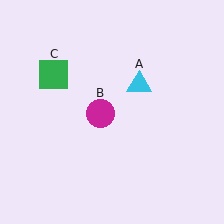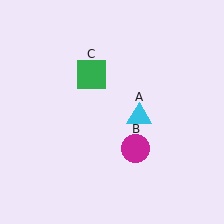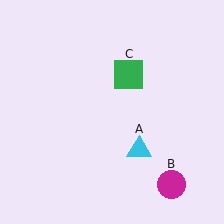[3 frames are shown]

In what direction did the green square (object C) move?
The green square (object C) moved right.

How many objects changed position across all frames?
3 objects changed position: cyan triangle (object A), magenta circle (object B), green square (object C).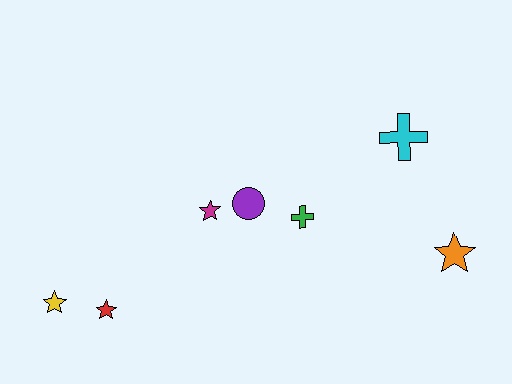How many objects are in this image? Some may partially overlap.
There are 7 objects.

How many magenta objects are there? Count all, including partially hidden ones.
There is 1 magenta object.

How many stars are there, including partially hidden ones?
There are 4 stars.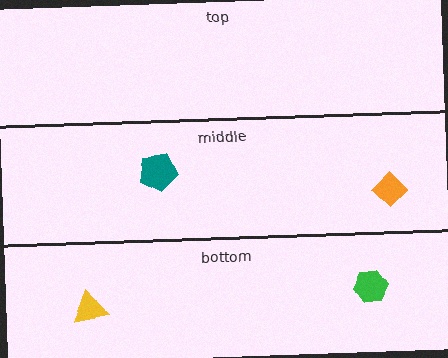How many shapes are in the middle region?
2.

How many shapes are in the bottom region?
2.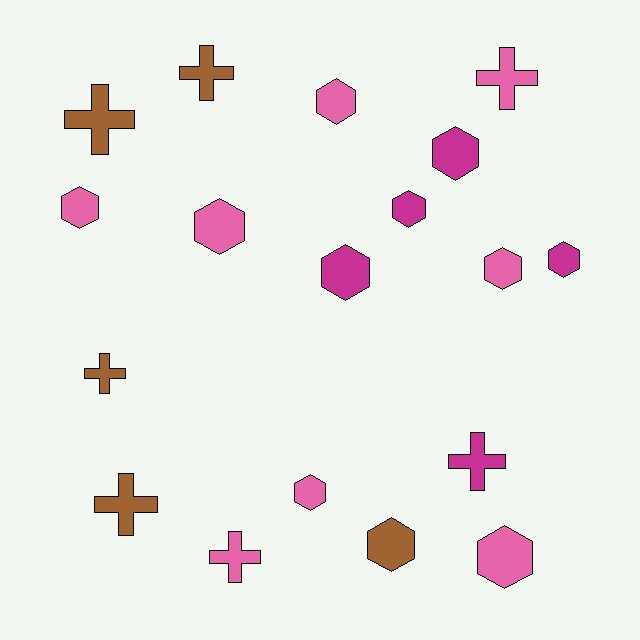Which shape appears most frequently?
Hexagon, with 11 objects.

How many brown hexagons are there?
There is 1 brown hexagon.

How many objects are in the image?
There are 18 objects.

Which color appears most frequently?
Pink, with 8 objects.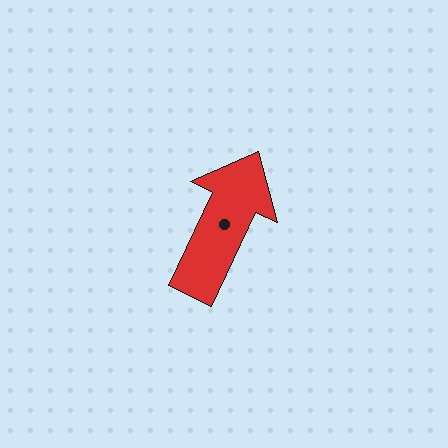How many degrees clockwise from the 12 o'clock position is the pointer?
Approximately 25 degrees.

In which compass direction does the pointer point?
Northeast.